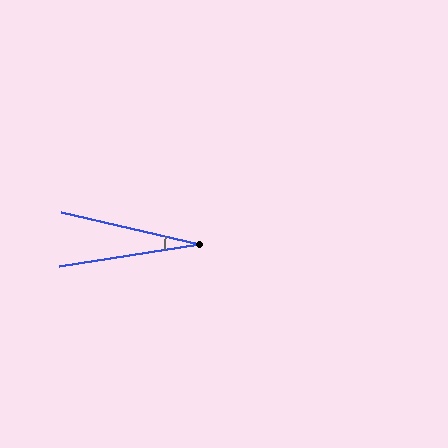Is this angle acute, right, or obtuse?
It is acute.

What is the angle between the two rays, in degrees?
Approximately 22 degrees.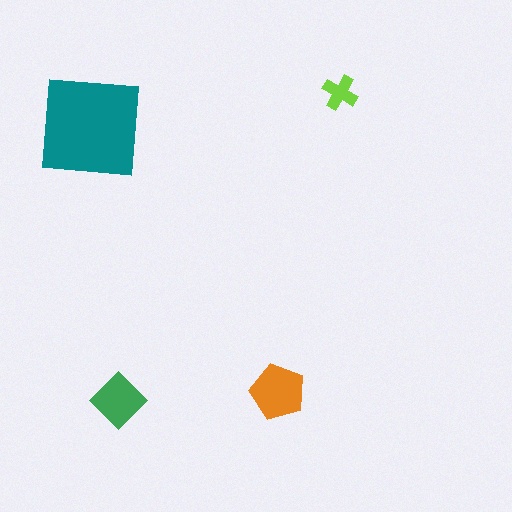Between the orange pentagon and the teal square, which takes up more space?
The teal square.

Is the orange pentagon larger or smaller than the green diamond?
Larger.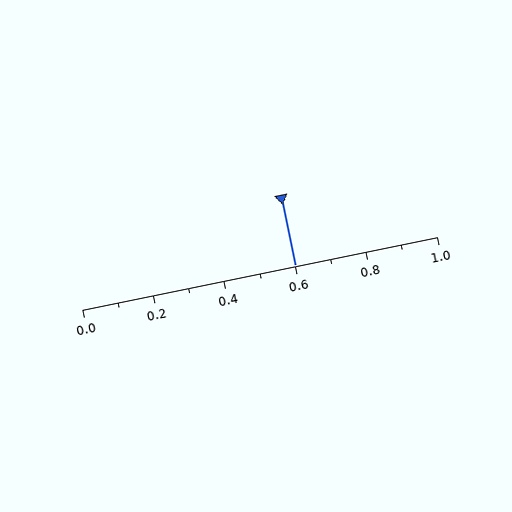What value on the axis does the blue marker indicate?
The marker indicates approximately 0.6.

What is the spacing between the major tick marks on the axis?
The major ticks are spaced 0.2 apart.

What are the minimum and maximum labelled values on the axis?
The axis runs from 0.0 to 1.0.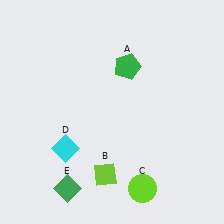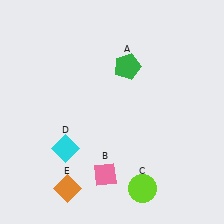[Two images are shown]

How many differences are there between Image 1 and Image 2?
There are 2 differences between the two images.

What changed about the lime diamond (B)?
In Image 1, B is lime. In Image 2, it changed to pink.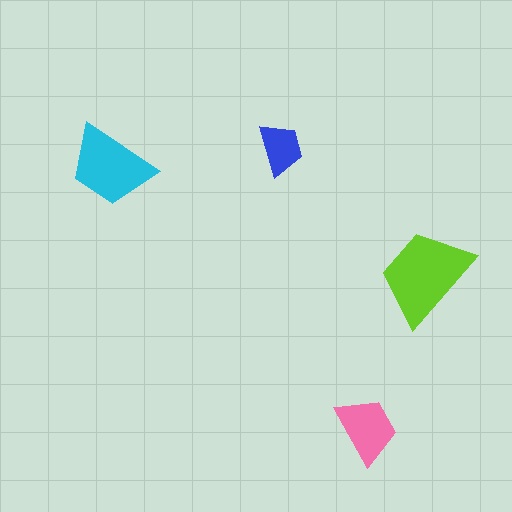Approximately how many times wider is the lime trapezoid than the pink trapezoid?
About 1.5 times wider.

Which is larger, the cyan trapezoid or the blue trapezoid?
The cyan one.